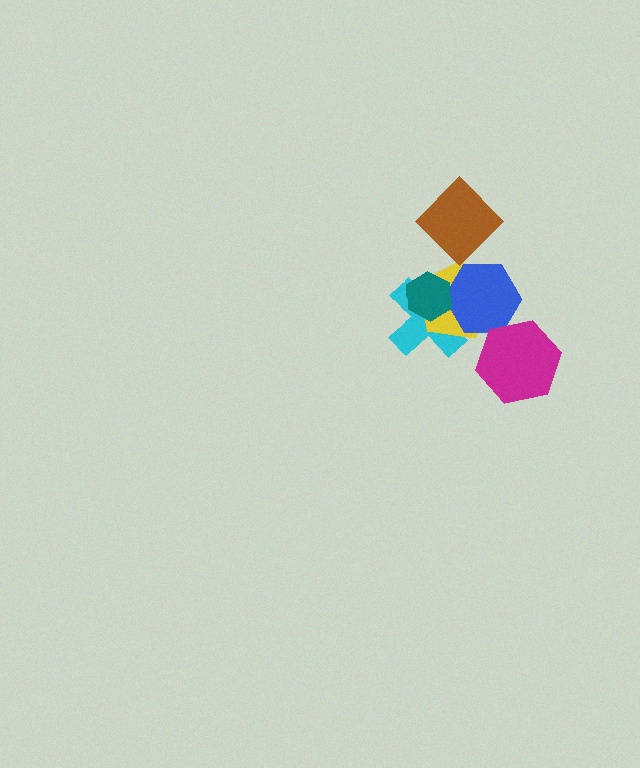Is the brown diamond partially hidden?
No, no other shape covers it.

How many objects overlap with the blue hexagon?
4 objects overlap with the blue hexagon.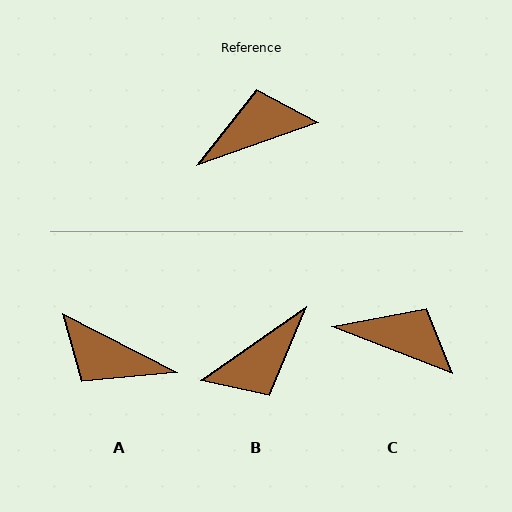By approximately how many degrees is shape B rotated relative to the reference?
Approximately 164 degrees clockwise.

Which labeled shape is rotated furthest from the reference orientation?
B, about 164 degrees away.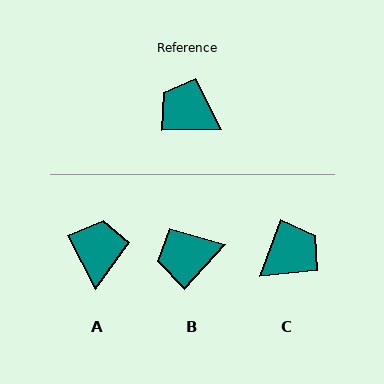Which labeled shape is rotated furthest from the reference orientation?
C, about 111 degrees away.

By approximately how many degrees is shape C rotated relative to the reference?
Approximately 111 degrees clockwise.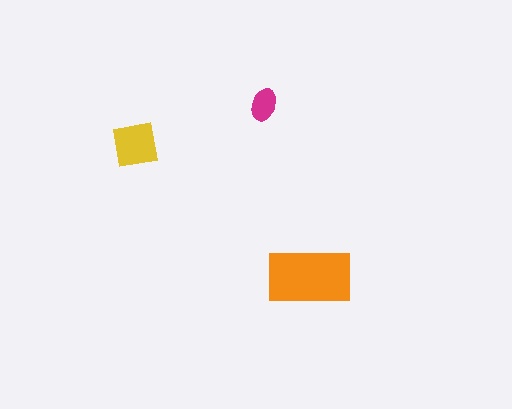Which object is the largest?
The orange rectangle.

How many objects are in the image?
There are 3 objects in the image.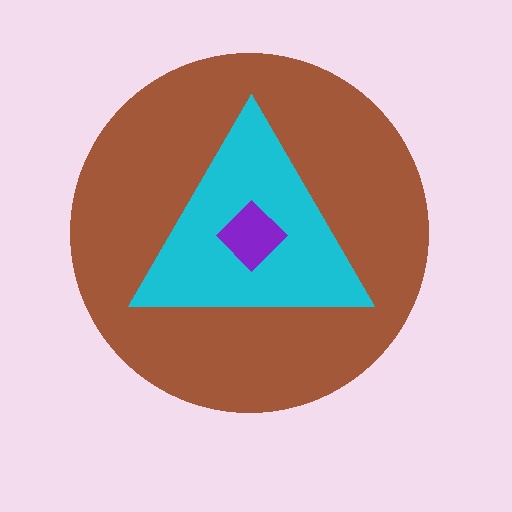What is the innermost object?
The purple diamond.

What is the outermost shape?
The brown circle.